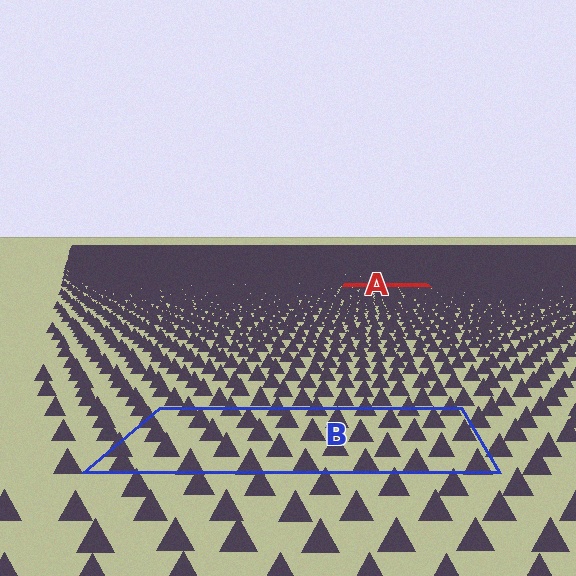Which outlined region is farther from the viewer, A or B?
Region A is farther from the viewer — the texture elements inside it appear smaller and more densely packed.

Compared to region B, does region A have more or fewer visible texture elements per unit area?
Region A has more texture elements per unit area — they are packed more densely because it is farther away.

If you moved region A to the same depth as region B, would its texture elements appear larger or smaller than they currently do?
They would appear larger. At a closer depth, the same texture elements are projected at a bigger on-screen size.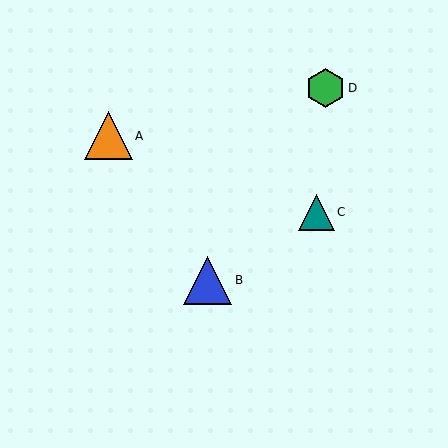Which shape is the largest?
The blue triangle (labeled B) is the largest.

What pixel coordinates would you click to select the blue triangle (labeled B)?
Click at (208, 280) to select the blue triangle B.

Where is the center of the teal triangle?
The center of the teal triangle is at (316, 212).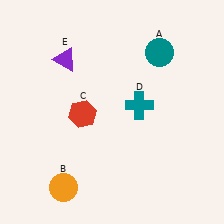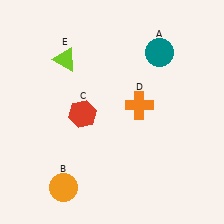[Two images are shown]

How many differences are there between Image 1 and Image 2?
There are 2 differences between the two images.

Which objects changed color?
D changed from teal to orange. E changed from purple to lime.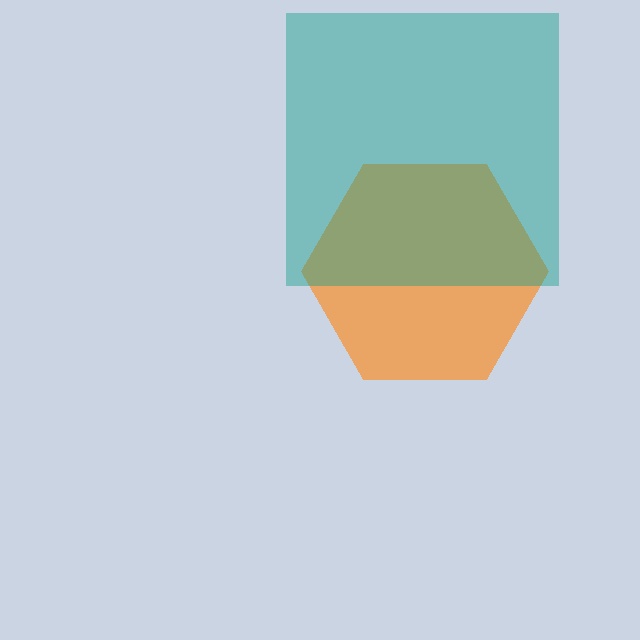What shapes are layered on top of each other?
The layered shapes are: an orange hexagon, a teal square.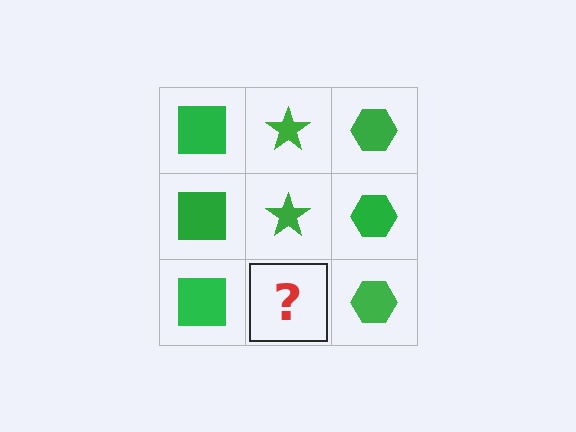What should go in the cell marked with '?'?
The missing cell should contain a green star.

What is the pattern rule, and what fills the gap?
The rule is that each column has a consistent shape. The gap should be filled with a green star.